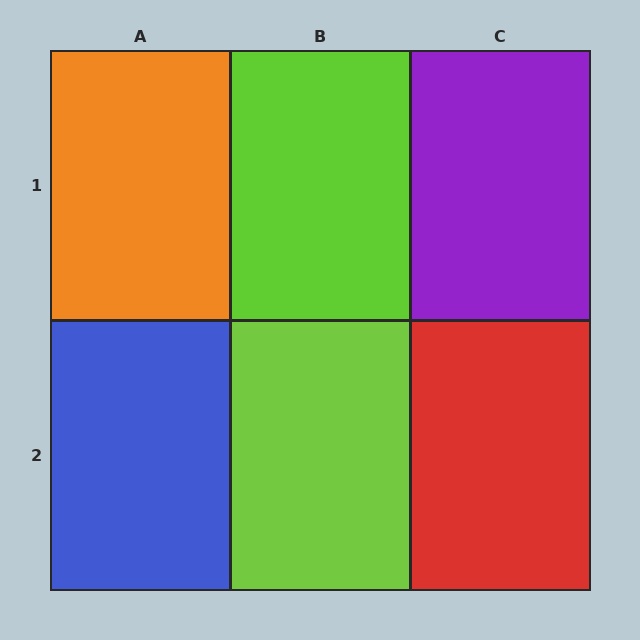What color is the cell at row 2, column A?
Blue.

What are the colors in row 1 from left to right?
Orange, lime, purple.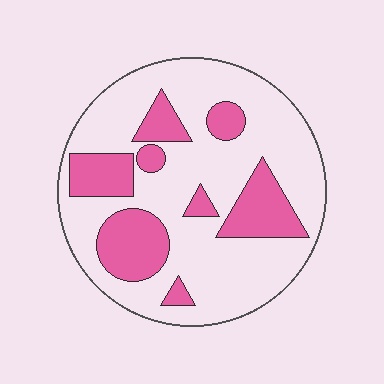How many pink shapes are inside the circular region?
8.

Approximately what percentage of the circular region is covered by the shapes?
Approximately 30%.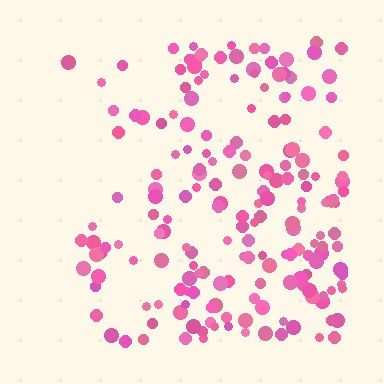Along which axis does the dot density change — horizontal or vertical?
Horizontal.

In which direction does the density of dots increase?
From left to right, with the right side densest.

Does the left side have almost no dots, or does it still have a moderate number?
Still a moderate number, just noticeably fewer than the right.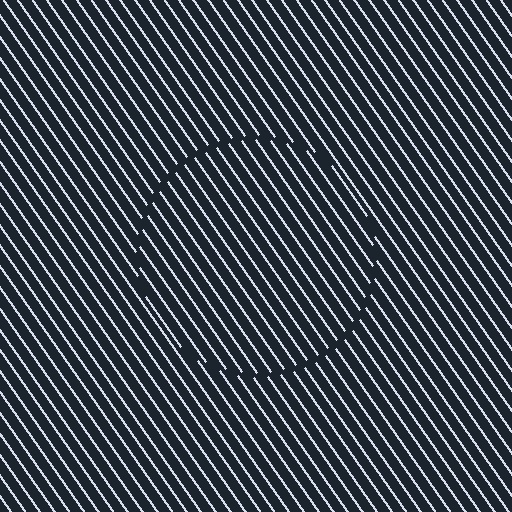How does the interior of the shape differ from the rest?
The interior of the shape contains the same grating, shifted by half a period — the contour is defined by the phase discontinuity where line-ends from the inner and outer gratings abut.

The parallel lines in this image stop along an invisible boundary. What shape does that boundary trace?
An illusory circle. The interior of the shape contains the same grating, shifted by half a period — the contour is defined by the phase discontinuity where line-ends from the inner and outer gratings abut.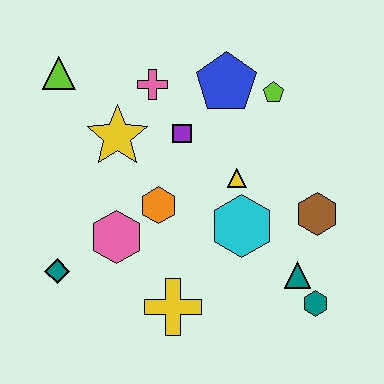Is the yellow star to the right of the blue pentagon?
No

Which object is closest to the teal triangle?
The teal hexagon is closest to the teal triangle.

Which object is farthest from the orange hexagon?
The teal hexagon is farthest from the orange hexagon.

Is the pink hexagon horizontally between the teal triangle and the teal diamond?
Yes